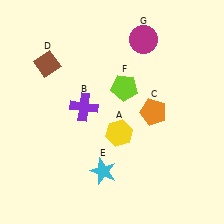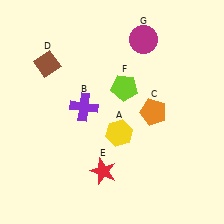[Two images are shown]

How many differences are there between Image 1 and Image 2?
There is 1 difference between the two images.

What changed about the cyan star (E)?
In Image 1, E is cyan. In Image 2, it changed to red.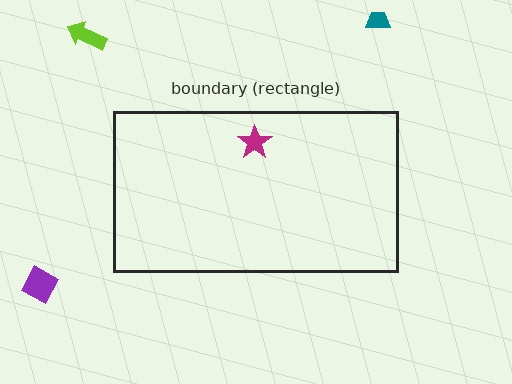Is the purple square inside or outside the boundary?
Outside.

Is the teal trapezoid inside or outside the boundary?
Outside.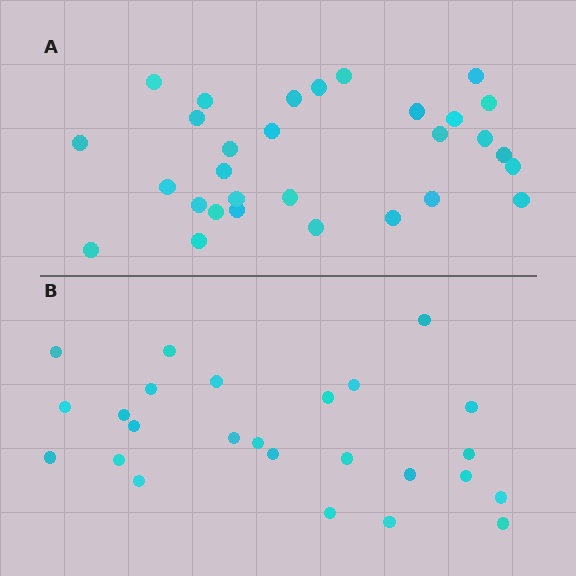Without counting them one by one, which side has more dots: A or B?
Region A (the top region) has more dots.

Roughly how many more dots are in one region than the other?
Region A has about 5 more dots than region B.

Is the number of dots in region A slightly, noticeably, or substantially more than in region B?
Region A has only slightly more — the two regions are fairly close. The ratio is roughly 1.2 to 1.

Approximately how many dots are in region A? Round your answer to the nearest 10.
About 30 dots.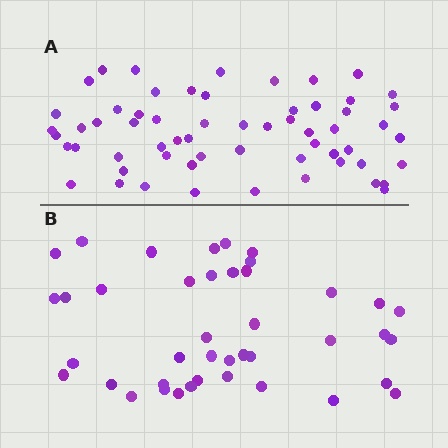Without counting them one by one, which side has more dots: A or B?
Region A (the top region) has more dots.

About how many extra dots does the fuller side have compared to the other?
Region A has approximately 20 more dots than region B.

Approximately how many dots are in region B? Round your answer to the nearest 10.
About 40 dots. (The exact count is 41, which rounds to 40.)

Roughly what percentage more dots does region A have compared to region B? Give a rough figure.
About 45% more.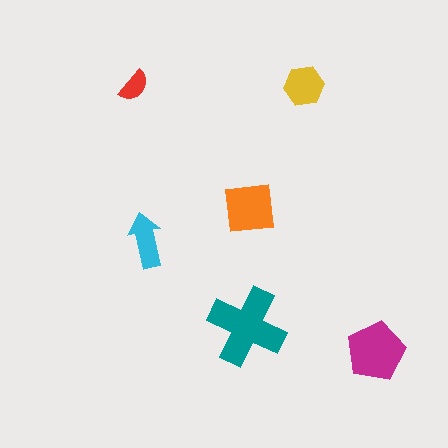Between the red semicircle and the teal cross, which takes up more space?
The teal cross.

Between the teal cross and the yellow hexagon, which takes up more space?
The teal cross.